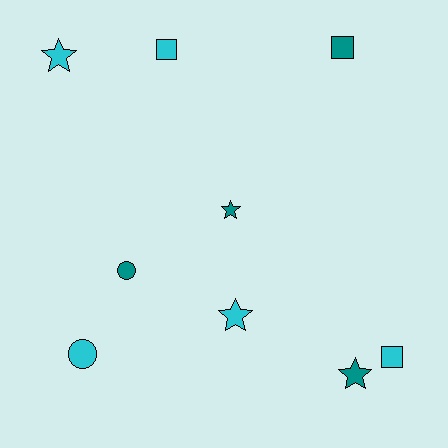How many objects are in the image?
There are 9 objects.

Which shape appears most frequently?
Star, with 4 objects.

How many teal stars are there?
There are 2 teal stars.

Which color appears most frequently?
Cyan, with 5 objects.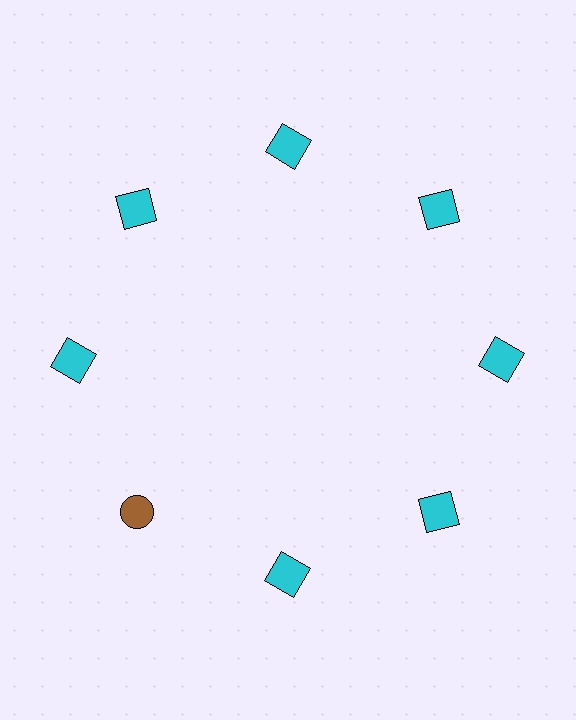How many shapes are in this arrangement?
There are 8 shapes arranged in a ring pattern.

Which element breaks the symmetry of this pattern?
The brown circle at roughly the 8 o'clock position breaks the symmetry. All other shapes are cyan squares.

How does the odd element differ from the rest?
It differs in both color (brown instead of cyan) and shape (circle instead of square).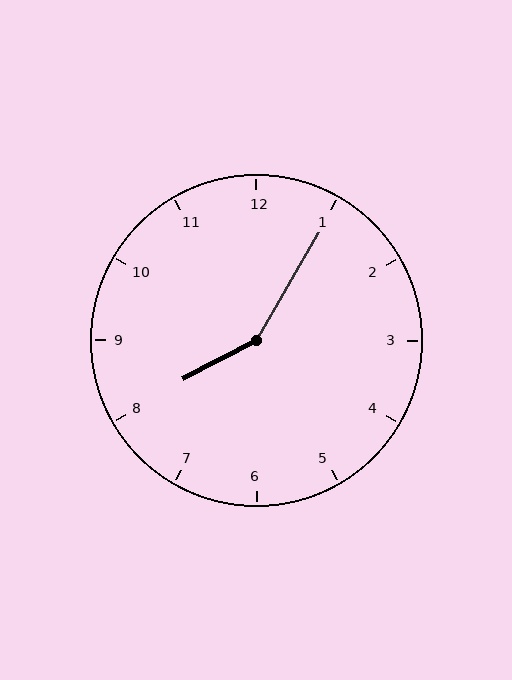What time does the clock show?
8:05.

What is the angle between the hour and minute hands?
Approximately 148 degrees.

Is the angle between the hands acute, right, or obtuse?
It is obtuse.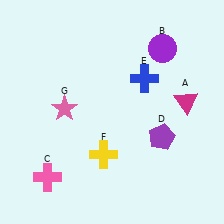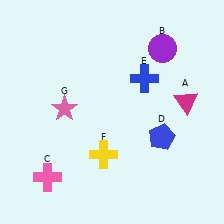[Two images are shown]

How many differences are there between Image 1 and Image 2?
There is 1 difference between the two images.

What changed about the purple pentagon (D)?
In Image 1, D is purple. In Image 2, it changed to blue.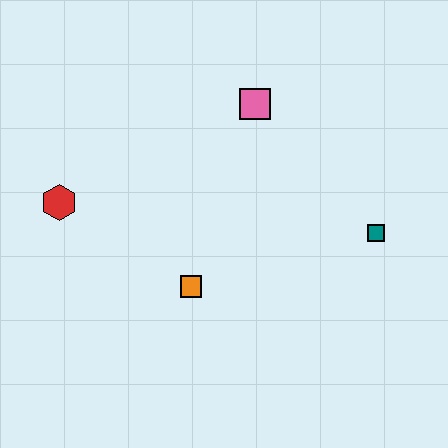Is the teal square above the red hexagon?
No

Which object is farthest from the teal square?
The red hexagon is farthest from the teal square.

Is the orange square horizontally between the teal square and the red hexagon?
Yes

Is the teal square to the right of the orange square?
Yes